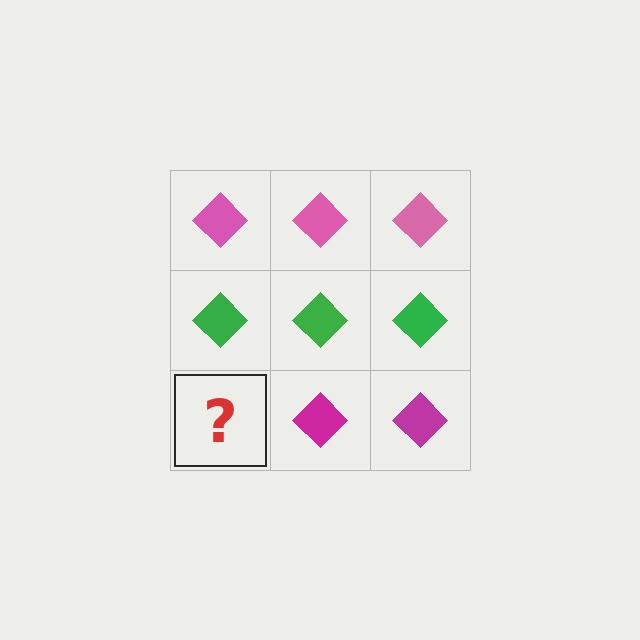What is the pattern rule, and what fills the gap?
The rule is that each row has a consistent color. The gap should be filled with a magenta diamond.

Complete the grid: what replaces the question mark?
The question mark should be replaced with a magenta diamond.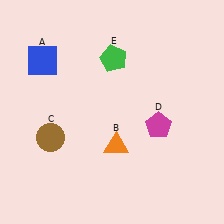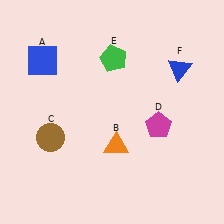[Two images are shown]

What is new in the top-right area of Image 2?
A blue triangle (F) was added in the top-right area of Image 2.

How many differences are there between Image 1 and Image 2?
There is 1 difference between the two images.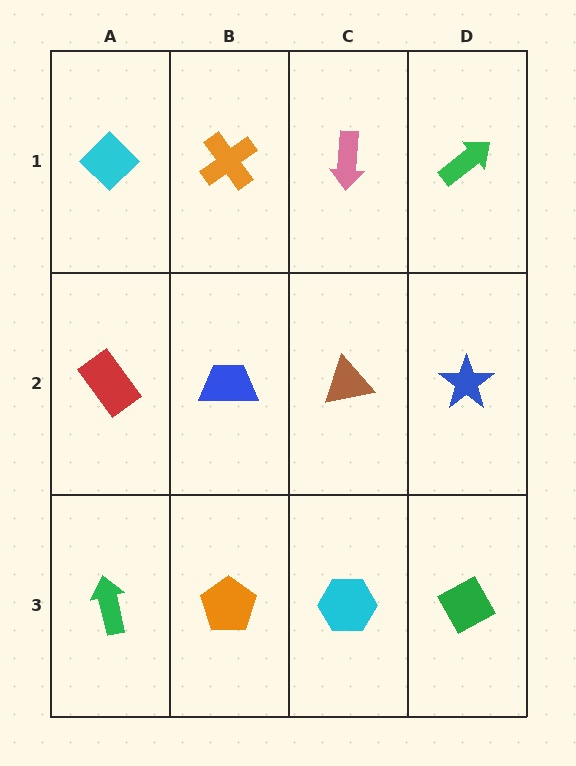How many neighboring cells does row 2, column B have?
4.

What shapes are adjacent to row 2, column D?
A green arrow (row 1, column D), a green diamond (row 3, column D), a brown triangle (row 2, column C).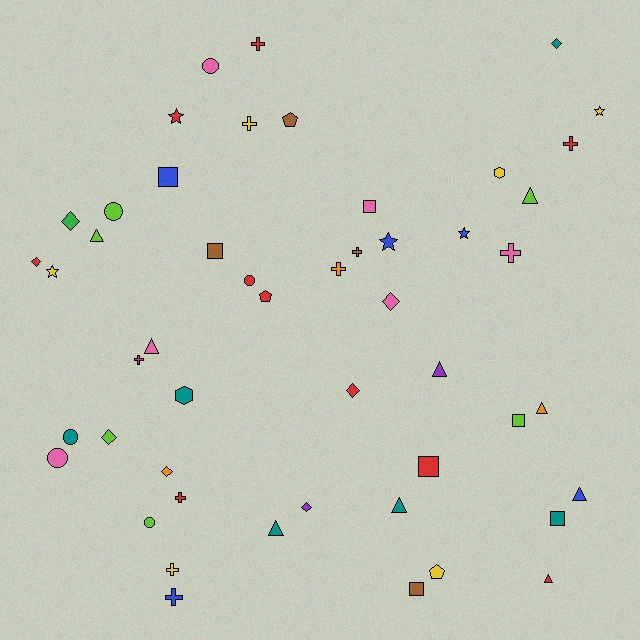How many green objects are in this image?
There is 1 green object.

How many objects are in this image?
There are 50 objects.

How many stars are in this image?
There are 5 stars.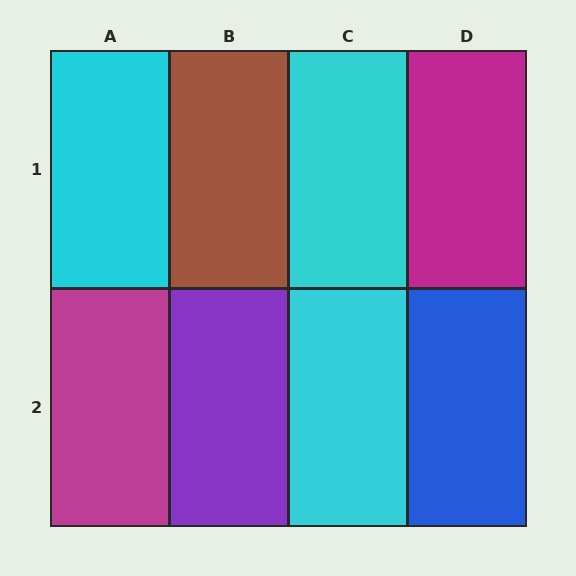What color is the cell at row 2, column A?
Magenta.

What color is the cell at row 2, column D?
Blue.